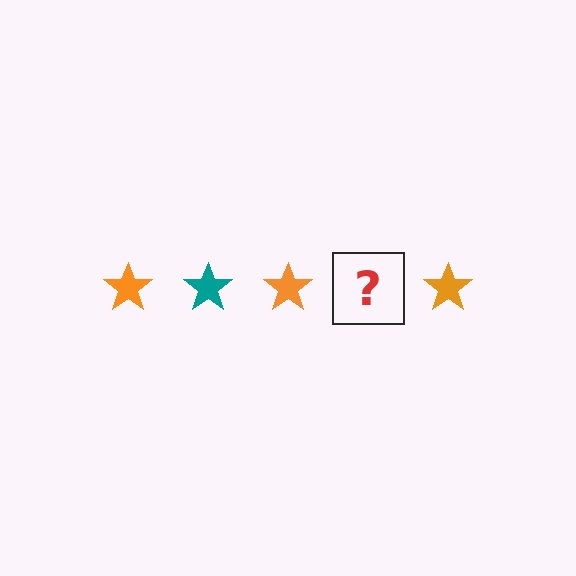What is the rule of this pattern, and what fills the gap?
The rule is that the pattern cycles through orange, teal stars. The gap should be filled with a teal star.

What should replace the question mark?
The question mark should be replaced with a teal star.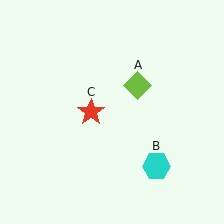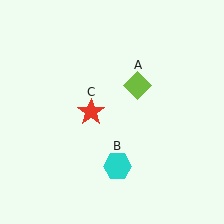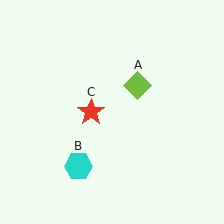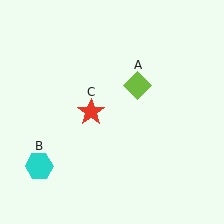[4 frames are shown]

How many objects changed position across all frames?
1 object changed position: cyan hexagon (object B).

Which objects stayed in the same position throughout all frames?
Lime diamond (object A) and red star (object C) remained stationary.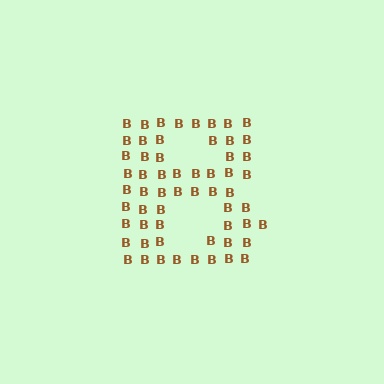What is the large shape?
The large shape is the letter B.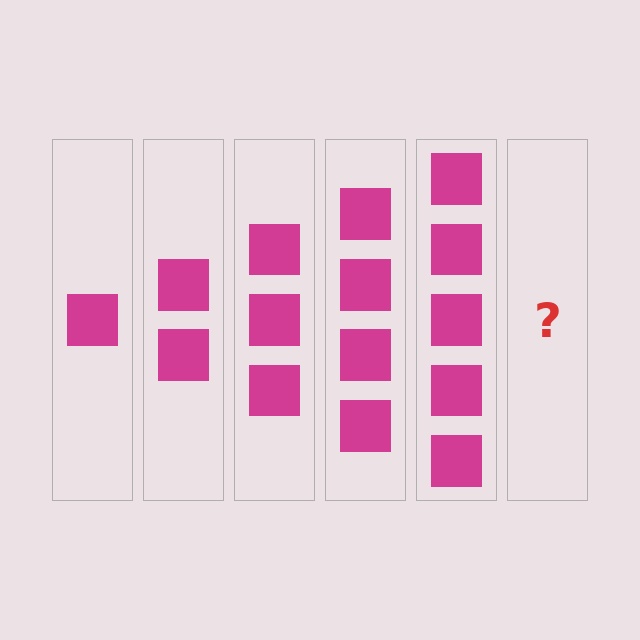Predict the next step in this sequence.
The next step is 6 squares.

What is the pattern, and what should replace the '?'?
The pattern is that each step adds one more square. The '?' should be 6 squares.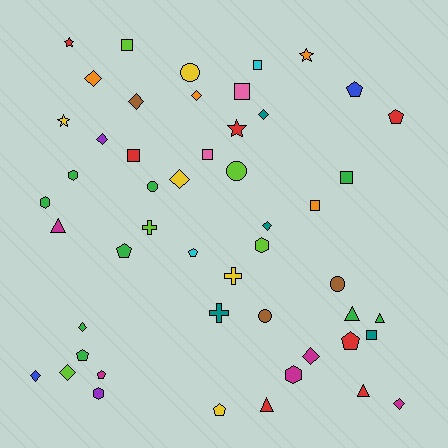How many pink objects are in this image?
There are 2 pink objects.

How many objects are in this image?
There are 50 objects.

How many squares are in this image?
There are 8 squares.